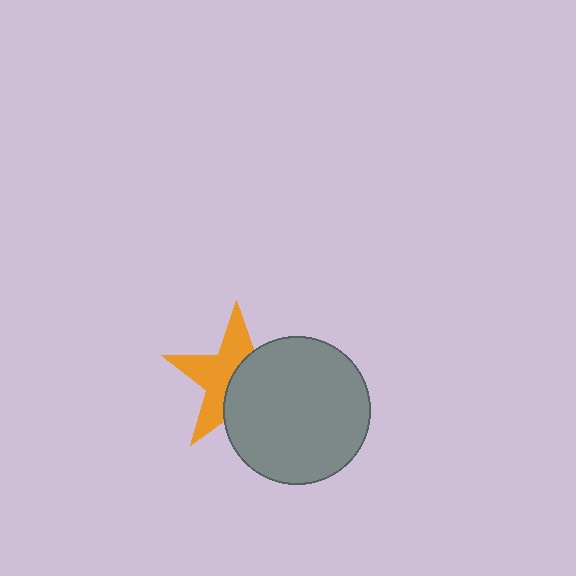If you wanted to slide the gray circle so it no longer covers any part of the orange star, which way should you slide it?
Slide it right — that is the most direct way to separate the two shapes.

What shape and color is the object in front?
The object in front is a gray circle.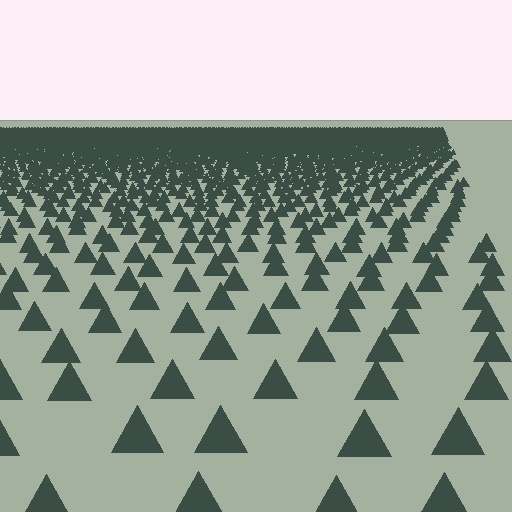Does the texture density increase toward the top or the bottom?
Density increases toward the top.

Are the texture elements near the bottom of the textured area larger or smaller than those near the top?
Larger. Near the bottom, elements are closer to the viewer and appear at a bigger on-screen size.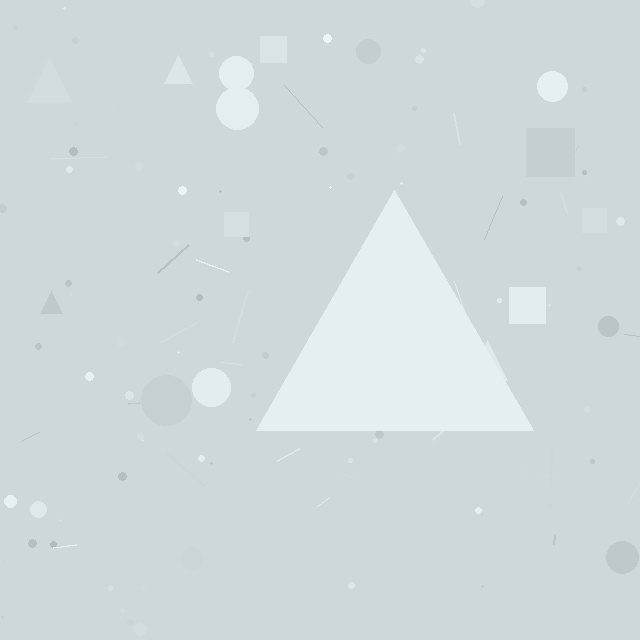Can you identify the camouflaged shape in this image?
The camouflaged shape is a triangle.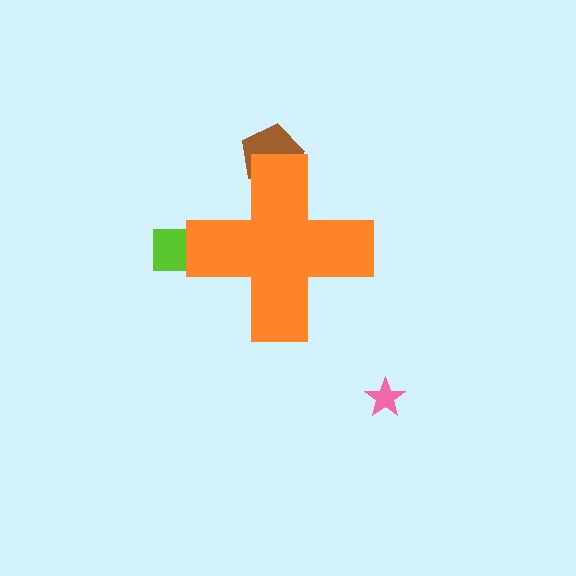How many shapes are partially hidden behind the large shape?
2 shapes are partially hidden.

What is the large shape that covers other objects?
An orange cross.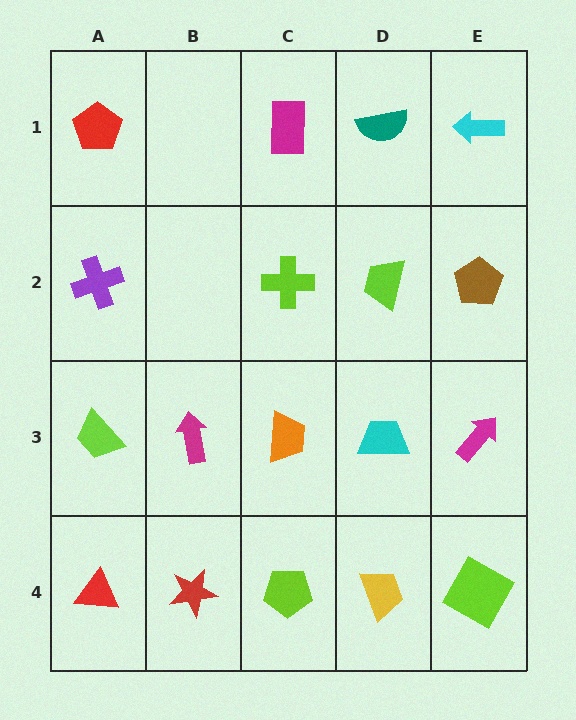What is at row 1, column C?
A magenta rectangle.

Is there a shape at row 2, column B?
No, that cell is empty.